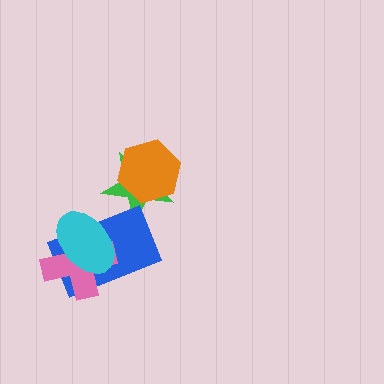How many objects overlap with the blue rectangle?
3 objects overlap with the blue rectangle.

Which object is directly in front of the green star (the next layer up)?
The blue rectangle is directly in front of the green star.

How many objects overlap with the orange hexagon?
1 object overlaps with the orange hexagon.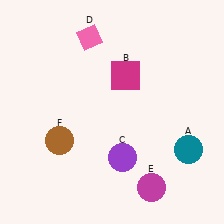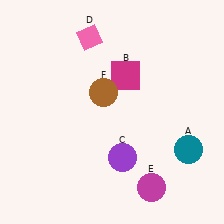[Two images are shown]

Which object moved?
The brown circle (F) moved up.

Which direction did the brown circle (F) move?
The brown circle (F) moved up.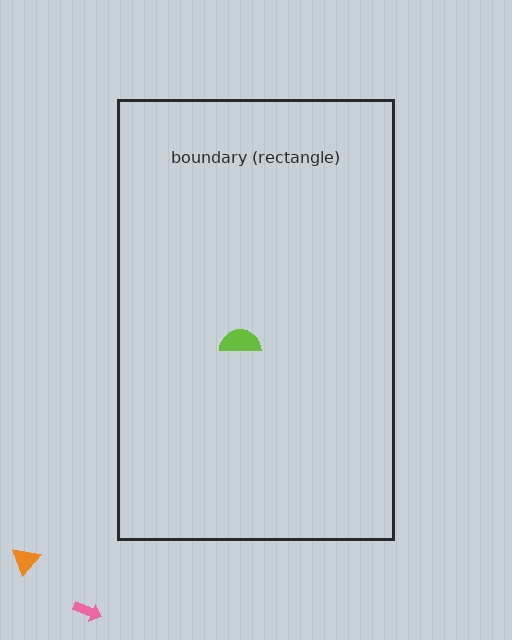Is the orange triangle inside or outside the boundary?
Outside.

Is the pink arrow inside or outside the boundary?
Outside.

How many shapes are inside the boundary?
1 inside, 2 outside.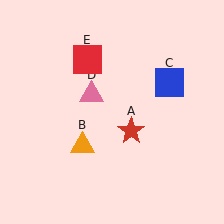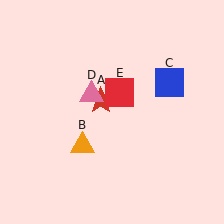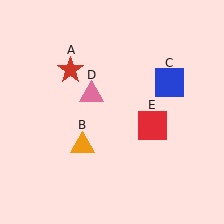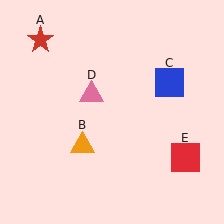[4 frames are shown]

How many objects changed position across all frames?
2 objects changed position: red star (object A), red square (object E).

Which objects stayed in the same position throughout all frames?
Orange triangle (object B) and blue square (object C) and pink triangle (object D) remained stationary.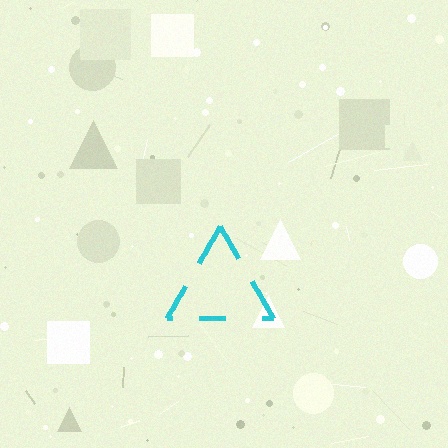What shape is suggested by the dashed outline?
The dashed outline suggests a triangle.